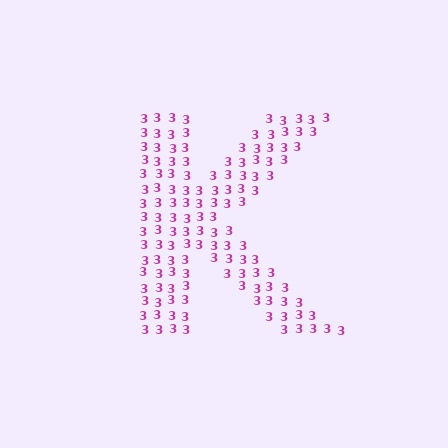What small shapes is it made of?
It is made of small digit 3's.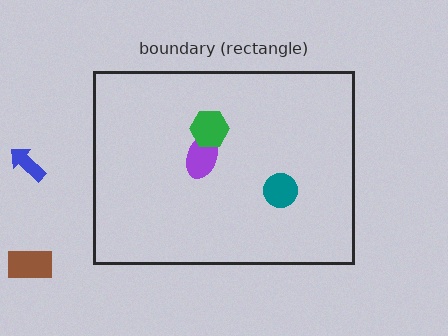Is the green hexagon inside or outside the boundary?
Inside.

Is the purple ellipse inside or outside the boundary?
Inside.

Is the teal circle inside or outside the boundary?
Inside.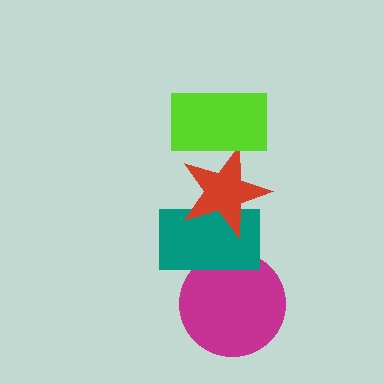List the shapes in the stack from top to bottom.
From top to bottom: the lime rectangle, the red star, the teal rectangle, the magenta circle.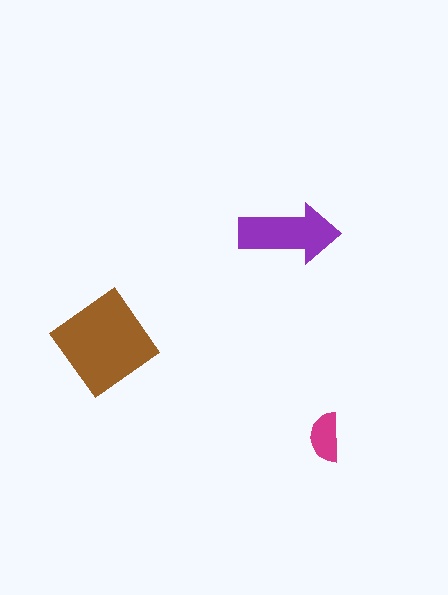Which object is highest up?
The purple arrow is topmost.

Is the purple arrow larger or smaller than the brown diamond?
Smaller.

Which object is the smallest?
The magenta semicircle.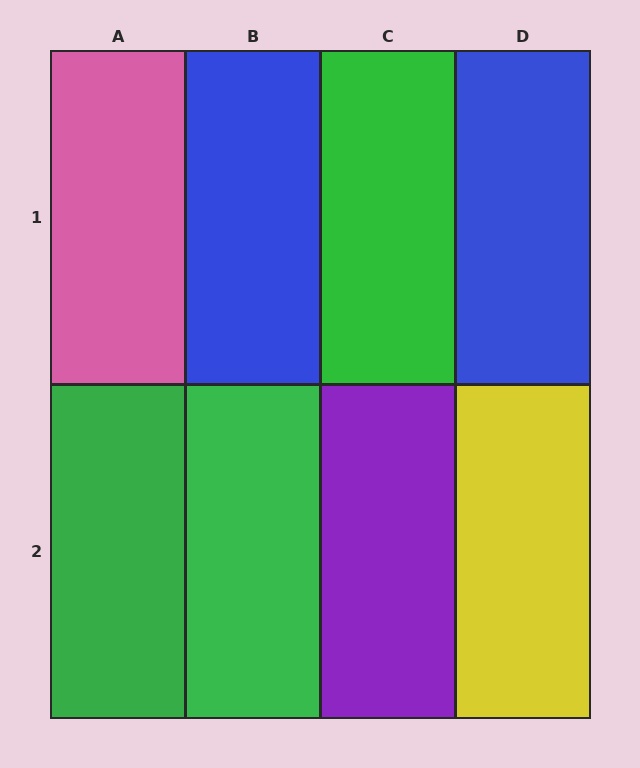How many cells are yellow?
1 cell is yellow.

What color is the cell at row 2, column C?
Purple.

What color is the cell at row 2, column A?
Green.